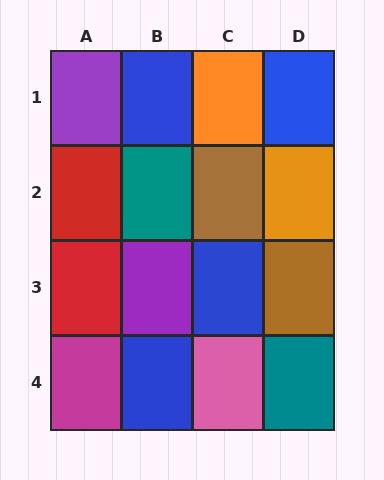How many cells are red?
2 cells are red.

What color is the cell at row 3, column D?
Brown.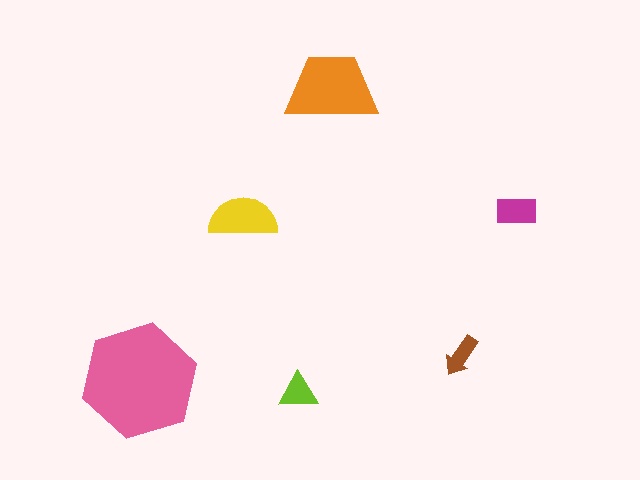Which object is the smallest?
The brown arrow.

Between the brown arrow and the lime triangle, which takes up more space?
The lime triangle.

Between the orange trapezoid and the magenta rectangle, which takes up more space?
The orange trapezoid.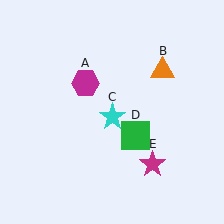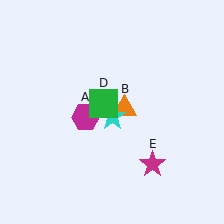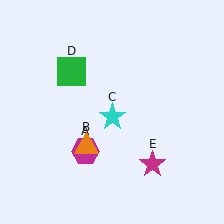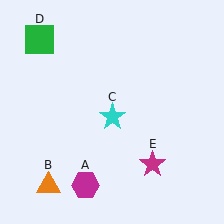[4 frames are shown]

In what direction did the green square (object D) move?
The green square (object D) moved up and to the left.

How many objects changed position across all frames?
3 objects changed position: magenta hexagon (object A), orange triangle (object B), green square (object D).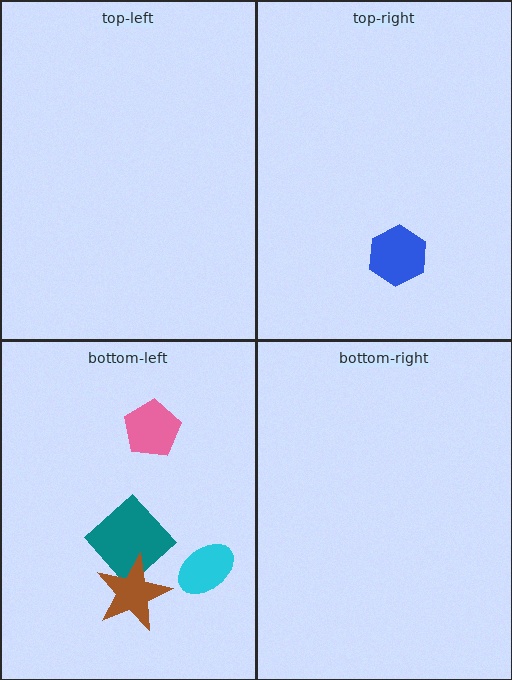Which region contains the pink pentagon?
The bottom-left region.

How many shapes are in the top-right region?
1.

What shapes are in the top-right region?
The blue hexagon.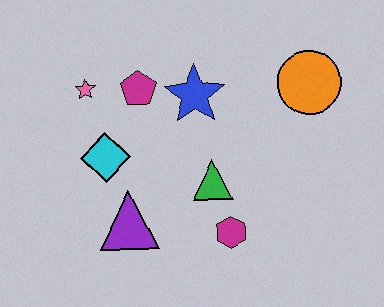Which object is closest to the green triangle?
The magenta hexagon is closest to the green triangle.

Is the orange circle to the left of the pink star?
No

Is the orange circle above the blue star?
Yes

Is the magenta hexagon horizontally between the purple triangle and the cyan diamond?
No